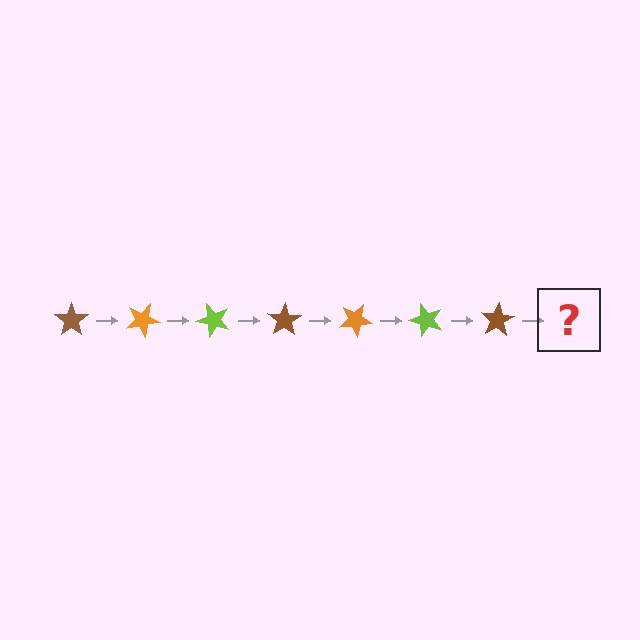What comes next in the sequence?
The next element should be an orange star, rotated 175 degrees from the start.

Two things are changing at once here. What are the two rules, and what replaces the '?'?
The two rules are that it rotates 25 degrees each step and the color cycles through brown, orange, and lime. The '?' should be an orange star, rotated 175 degrees from the start.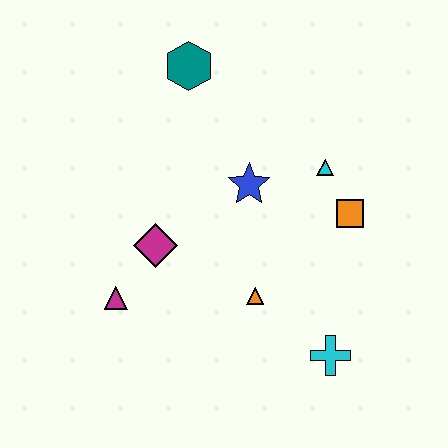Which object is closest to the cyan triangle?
The orange square is closest to the cyan triangle.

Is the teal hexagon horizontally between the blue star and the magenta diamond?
Yes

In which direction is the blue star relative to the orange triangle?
The blue star is above the orange triangle.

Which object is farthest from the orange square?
The magenta triangle is farthest from the orange square.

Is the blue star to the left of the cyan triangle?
Yes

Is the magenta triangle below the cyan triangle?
Yes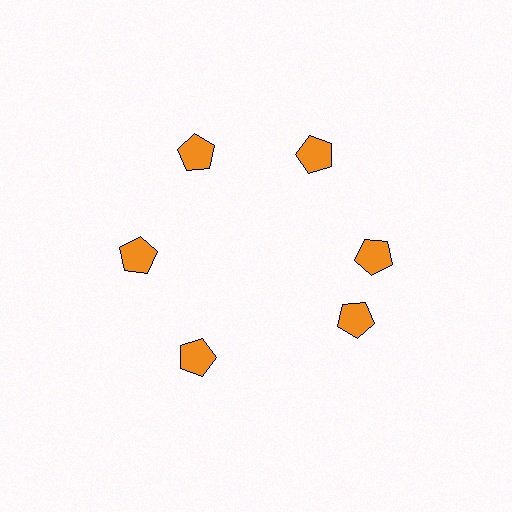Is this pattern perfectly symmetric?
No. The 6 orange pentagons are arranged in a ring, but one element near the 5 o'clock position is rotated out of alignment along the ring, breaking the 6-fold rotational symmetry.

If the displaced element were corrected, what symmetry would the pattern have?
It would have 6-fold rotational symmetry — the pattern would map onto itself every 60 degrees.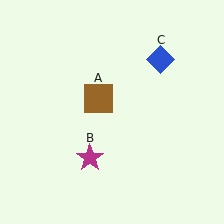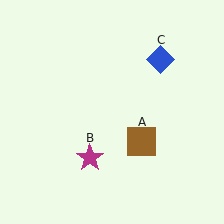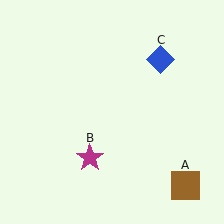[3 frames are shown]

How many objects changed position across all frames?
1 object changed position: brown square (object A).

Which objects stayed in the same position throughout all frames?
Magenta star (object B) and blue diamond (object C) remained stationary.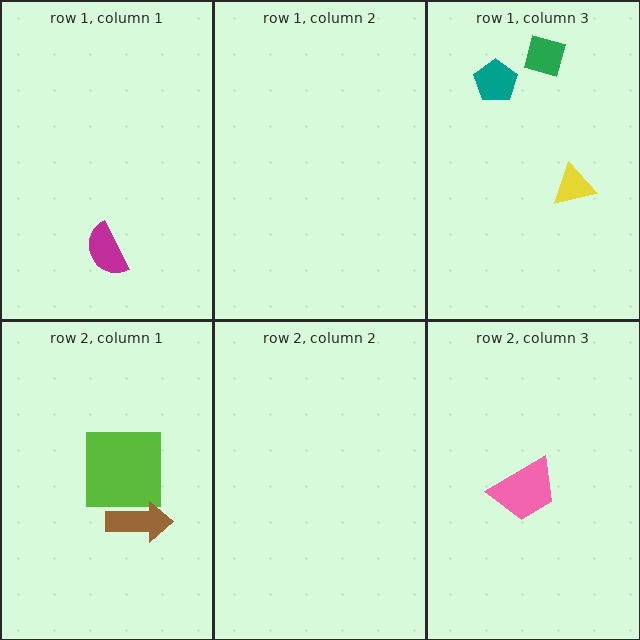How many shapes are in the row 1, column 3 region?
3.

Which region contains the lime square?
The row 2, column 1 region.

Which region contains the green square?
The row 1, column 3 region.